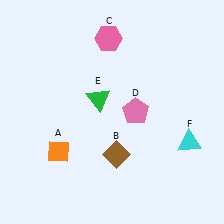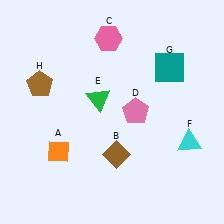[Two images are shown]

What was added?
A teal square (G), a brown pentagon (H) were added in Image 2.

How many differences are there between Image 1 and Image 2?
There are 2 differences between the two images.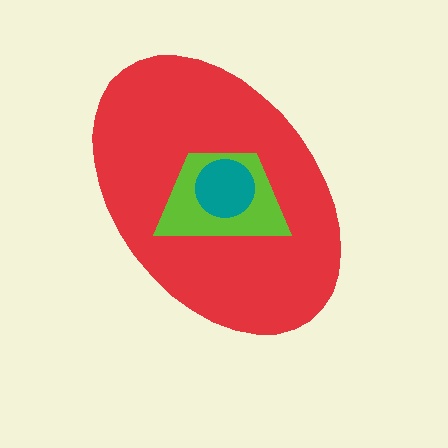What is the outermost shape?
The red ellipse.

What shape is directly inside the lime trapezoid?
The teal circle.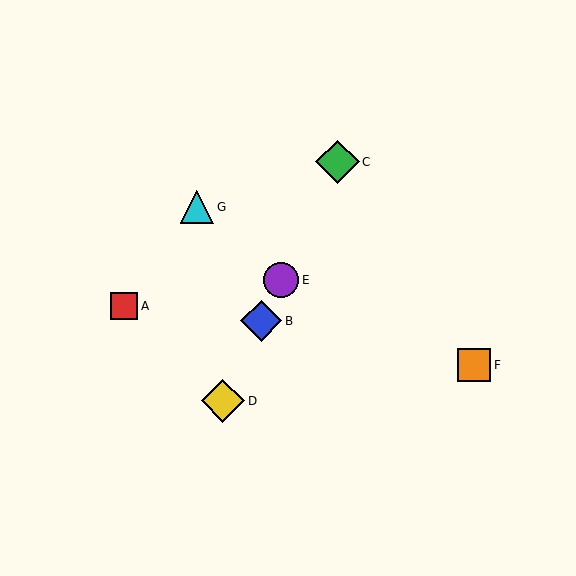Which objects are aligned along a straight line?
Objects B, C, D, E are aligned along a straight line.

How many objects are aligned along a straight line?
4 objects (B, C, D, E) are aligned along a straight line.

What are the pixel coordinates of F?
Object F is at (474, 365).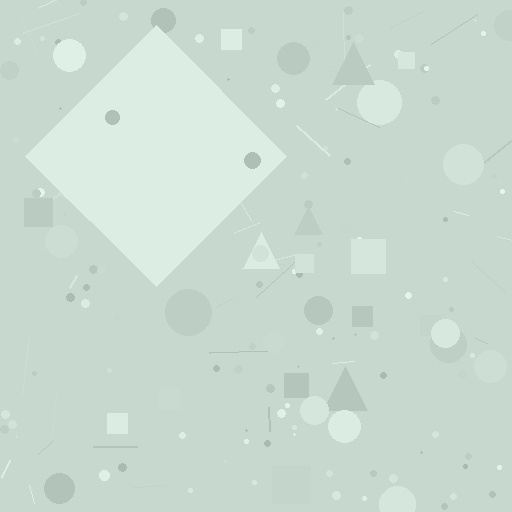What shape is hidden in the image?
A diamond is hidden in the image.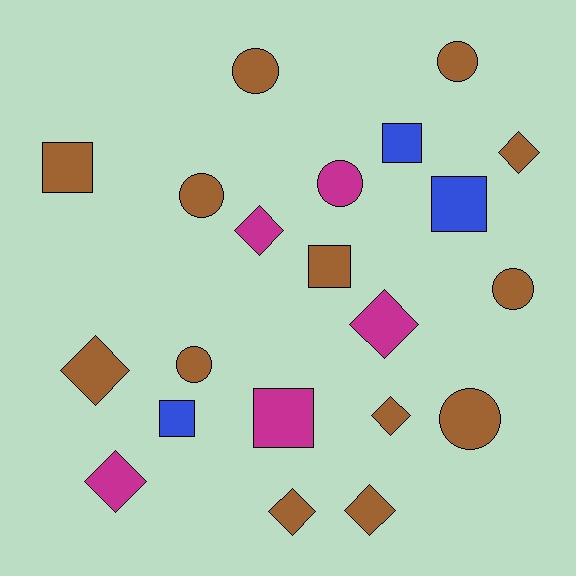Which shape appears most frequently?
Diamond, with 8 objects.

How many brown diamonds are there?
There are 5 brown diamonds.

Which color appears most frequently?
Brown, with 13 objects.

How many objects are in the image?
There are 21 objects.